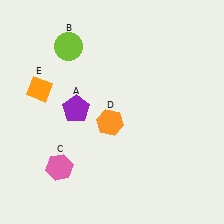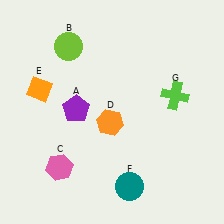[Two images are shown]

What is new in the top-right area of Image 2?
A lime cross (G) was added in the top-right area of Image 2.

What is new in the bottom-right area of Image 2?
A teal circle (F) was added in the bottom-right area of Image 2.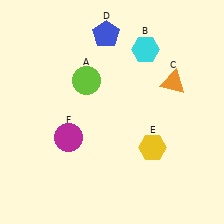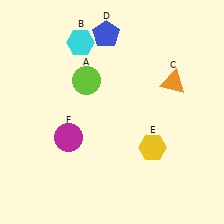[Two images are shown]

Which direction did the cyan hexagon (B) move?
The cyan hexagon (B) moved left.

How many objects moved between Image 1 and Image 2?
1 object moved between the two images.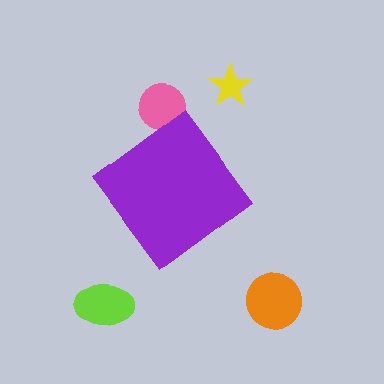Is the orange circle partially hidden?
No, the orange circle is fully visible.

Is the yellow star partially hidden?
No, the yellow star is fully visible.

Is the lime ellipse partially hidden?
No, the lime ellipse is fully visible.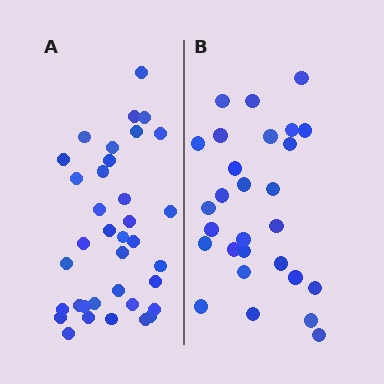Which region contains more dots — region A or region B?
Region A (the left region) has more dots.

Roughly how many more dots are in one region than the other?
Region A has roughly 8 or so more dots than region B.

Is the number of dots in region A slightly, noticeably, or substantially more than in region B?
Region A has noticeably more, but not dramatically so. The ratio is roughly 1.3 to 1.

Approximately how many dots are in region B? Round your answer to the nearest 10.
About 30 dots. (The exact count is 28, which rounds to 30.)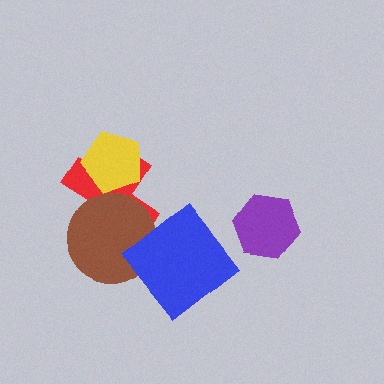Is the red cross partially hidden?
Yes, it is partially covered by another shape.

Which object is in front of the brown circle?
The blue diamond is in front of the brown circle.